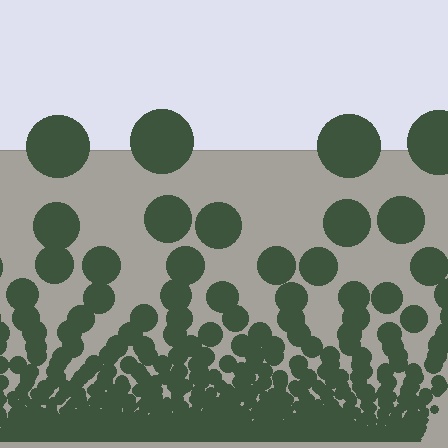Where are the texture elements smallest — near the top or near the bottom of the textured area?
Near the bottom.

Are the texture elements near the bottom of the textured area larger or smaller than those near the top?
Smaller. The gradient is inverted — elements near the bottom are smaller and denser.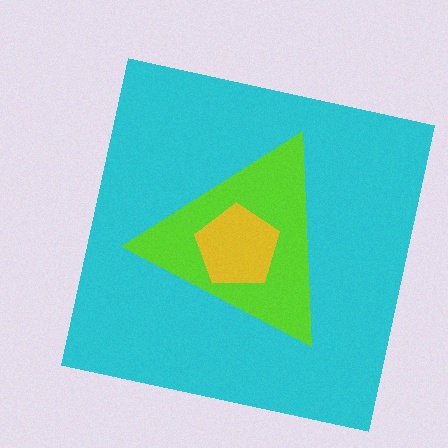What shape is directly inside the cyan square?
The lime triangle.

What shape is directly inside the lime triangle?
The yellow pentagon.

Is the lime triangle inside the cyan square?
Yes.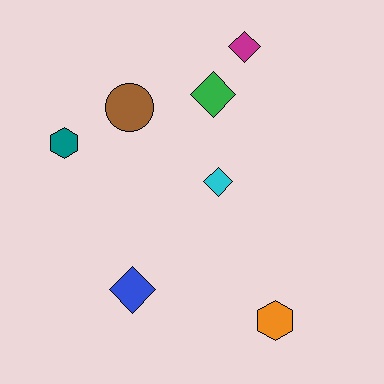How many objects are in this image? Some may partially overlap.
There are 7 objects.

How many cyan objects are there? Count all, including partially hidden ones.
There is 1 cyan object.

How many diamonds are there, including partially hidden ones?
There are 4 diamonds.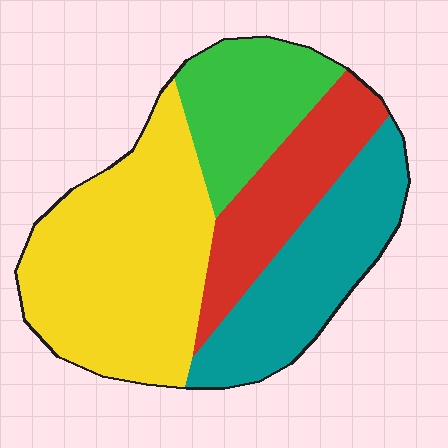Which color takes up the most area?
Yellow, at roughly 40%.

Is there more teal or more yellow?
Yellow.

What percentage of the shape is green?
Green takes up less than a quarter of the shape.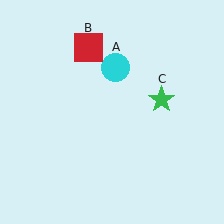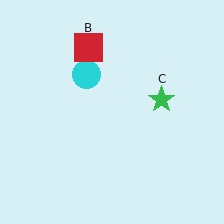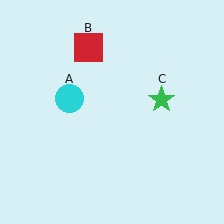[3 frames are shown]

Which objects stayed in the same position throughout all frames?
Red square (object B) and green star (object C) remained stationary.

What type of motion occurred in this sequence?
The cyan circle (object A) rotated counterclockwise around the center of the scene.